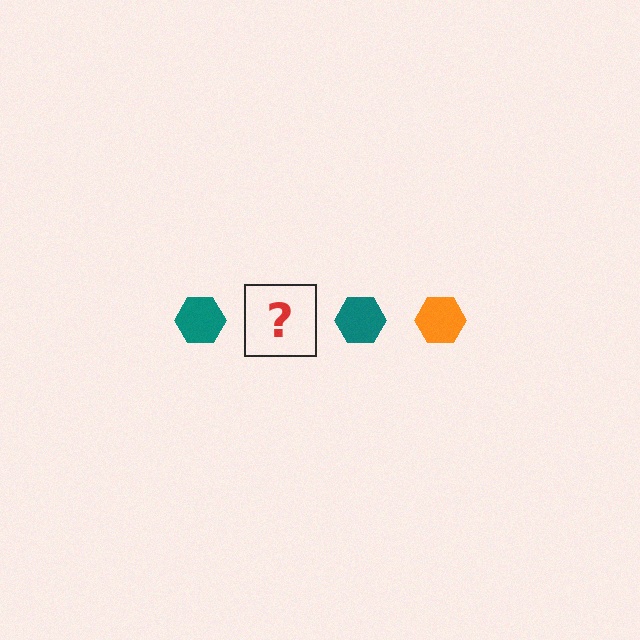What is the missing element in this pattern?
The missing element is an orange hexagon.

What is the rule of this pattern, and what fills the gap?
The rule is that the pattern cycles through teal, orange hexagons. The gap should be filled with an orange hexagon.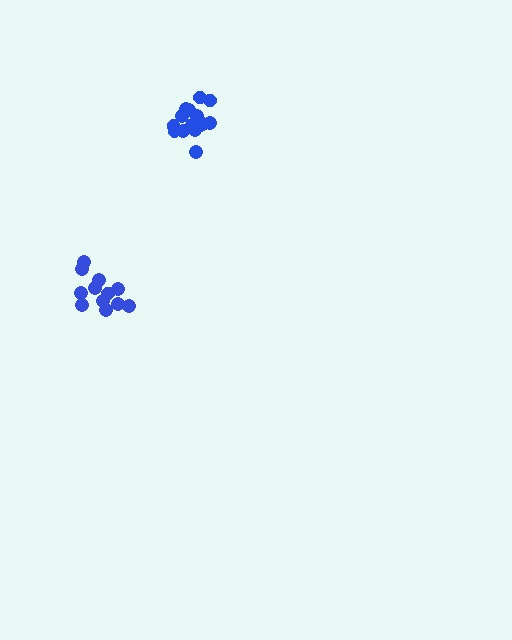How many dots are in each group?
Group 1: 16 dots, Group 2: 12 dots (28 total).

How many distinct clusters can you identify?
There are 2 distinct clusters.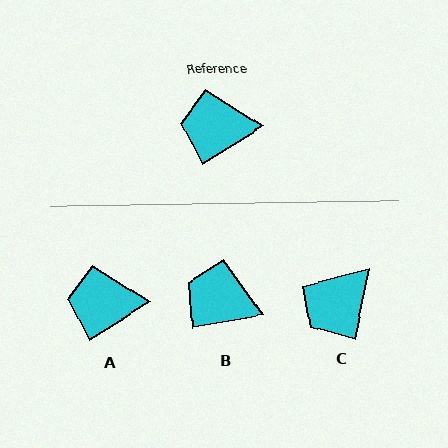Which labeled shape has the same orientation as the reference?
A.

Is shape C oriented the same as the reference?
No, it is off by about 47 degrees.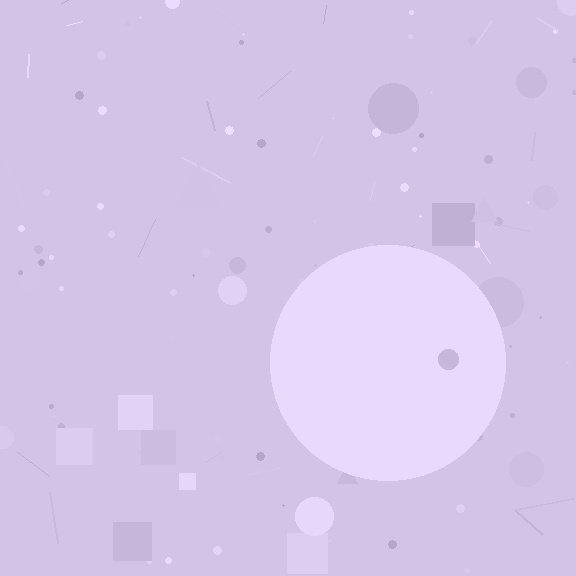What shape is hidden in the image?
A circle is hidden in the image.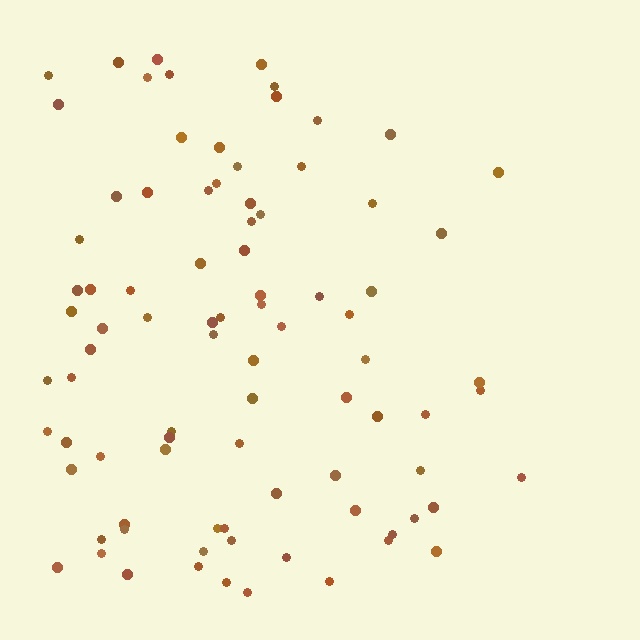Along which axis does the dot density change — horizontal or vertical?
Horizontal.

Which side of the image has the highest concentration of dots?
The left.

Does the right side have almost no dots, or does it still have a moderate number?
Still a moderate number, just noticeably fewer than the left.